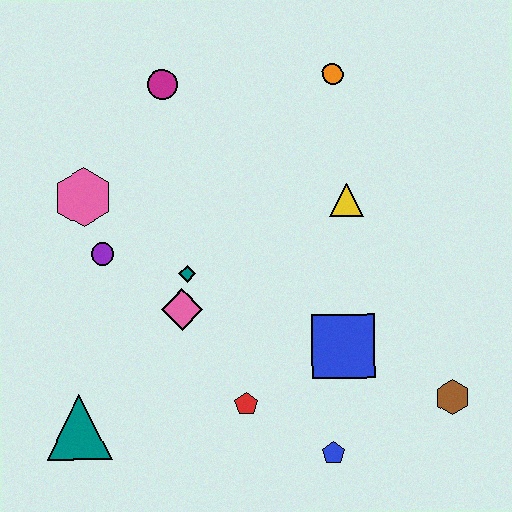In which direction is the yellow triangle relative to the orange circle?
The yellow triangle is below the orange circle.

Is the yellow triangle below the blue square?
No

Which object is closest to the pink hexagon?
The purple circle is closest to the pink hexagon.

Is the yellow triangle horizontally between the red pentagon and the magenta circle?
No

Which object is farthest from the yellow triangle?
The teal triangle is farthest from the yellow triangle.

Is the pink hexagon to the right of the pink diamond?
No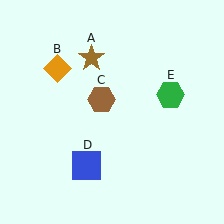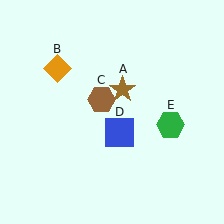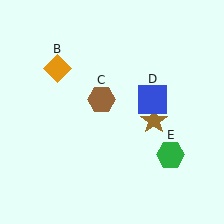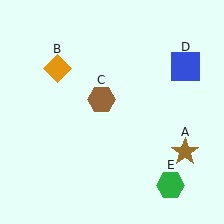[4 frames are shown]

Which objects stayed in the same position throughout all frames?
Orange diamond (object B) and brown hexagon (object C) remained stationary.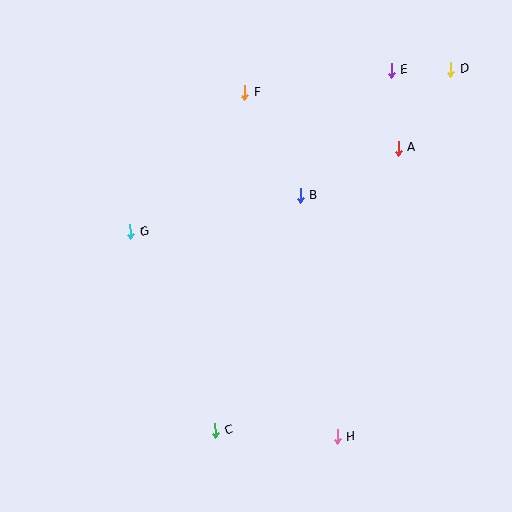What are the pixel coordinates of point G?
Point G is at (130, 232).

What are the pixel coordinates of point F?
Point F is at (244, 93).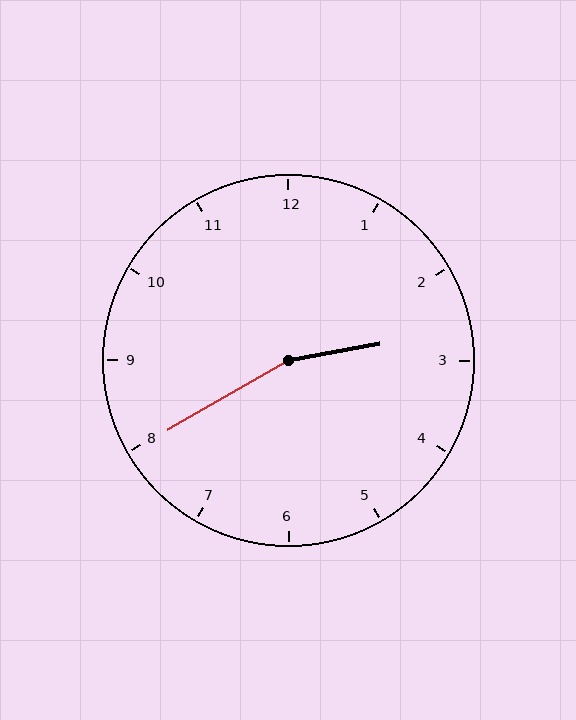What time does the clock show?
2:40.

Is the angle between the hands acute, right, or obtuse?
It is obtuse.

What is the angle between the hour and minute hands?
Approximately 160 degrees.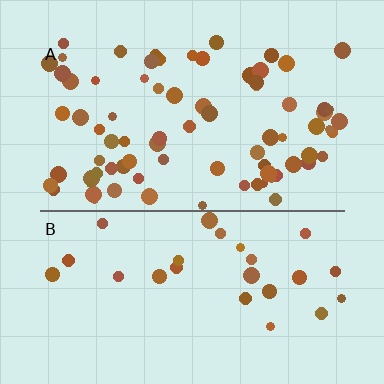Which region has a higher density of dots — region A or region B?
A (the top).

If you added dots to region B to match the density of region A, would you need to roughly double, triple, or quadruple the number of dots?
Approximately triple.